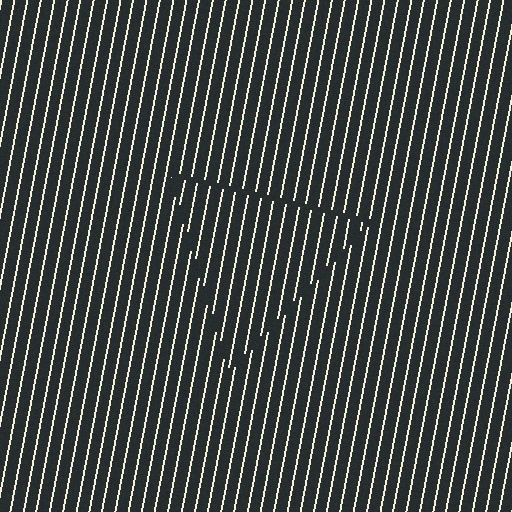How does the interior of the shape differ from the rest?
The interior of the shape contains the same grating, shifted by half a period — the contour is defined by the phase discontinuity where line-ends from the inner and outer gratings abut.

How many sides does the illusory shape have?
3 sides — the line-ends trace a triangle.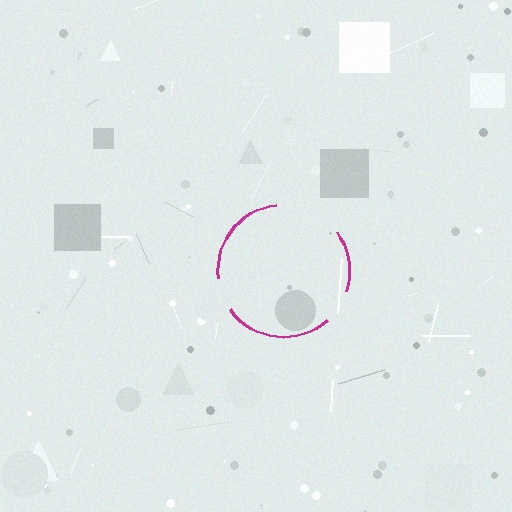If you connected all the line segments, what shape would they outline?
They would outline a circle.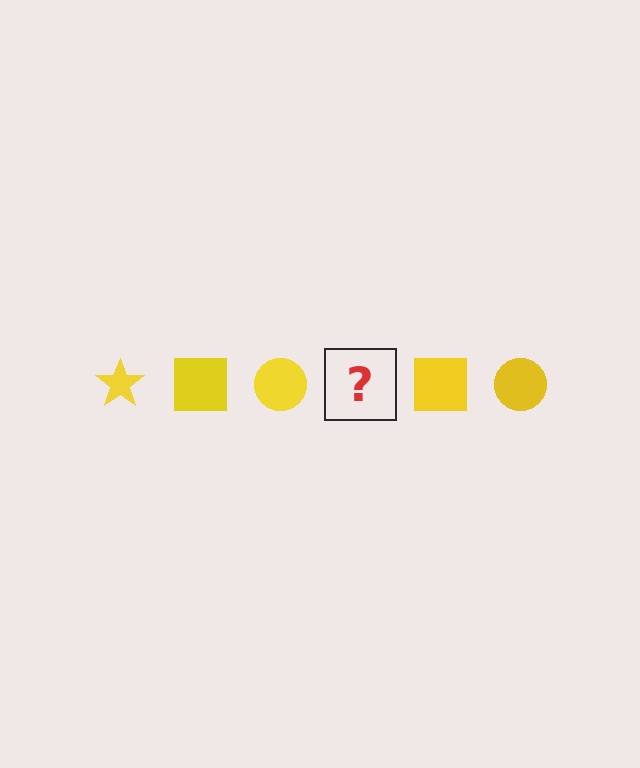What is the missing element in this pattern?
The missing element is a yellow star.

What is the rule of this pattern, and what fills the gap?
The rule is that the pattern cycles through star, square, circle shapes in yellow. The gap should be filled with a yellow star.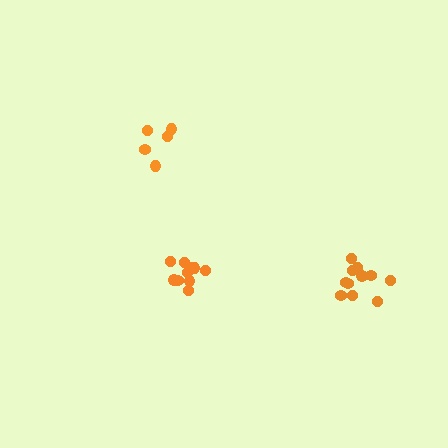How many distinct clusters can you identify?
There are 3 distinct clusters.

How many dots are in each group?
Group 1: 10 dots, Group 2: 11 dots, Group 3: 5 dots (26 total).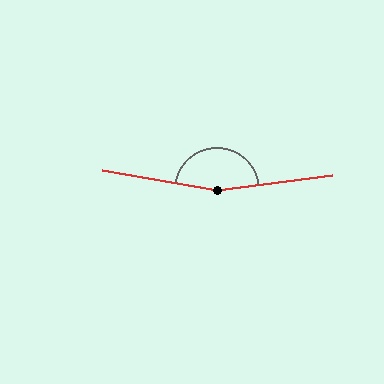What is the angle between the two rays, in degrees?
Approximately 163 degrees.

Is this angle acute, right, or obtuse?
It is obtuse.